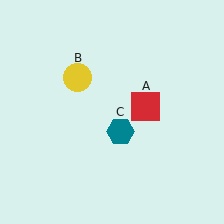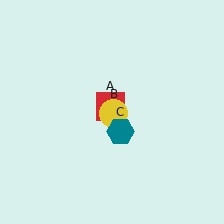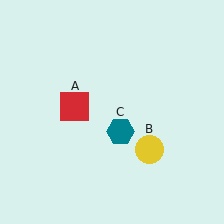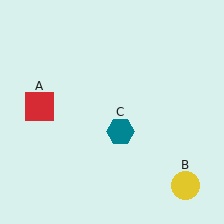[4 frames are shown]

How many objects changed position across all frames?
2 objects changed position: red square (object A), yellow circle (object B).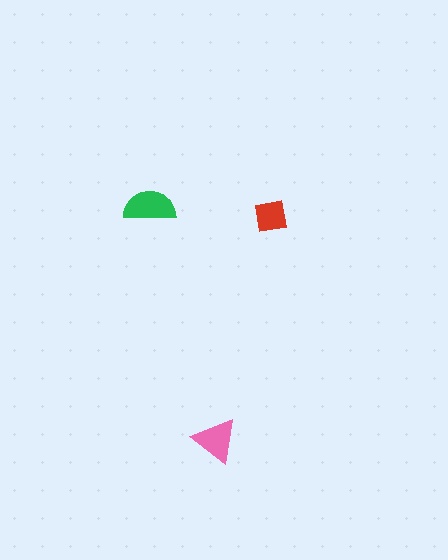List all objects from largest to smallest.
The green semicircle, the pink triangle, the red square.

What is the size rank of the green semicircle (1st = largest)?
1st.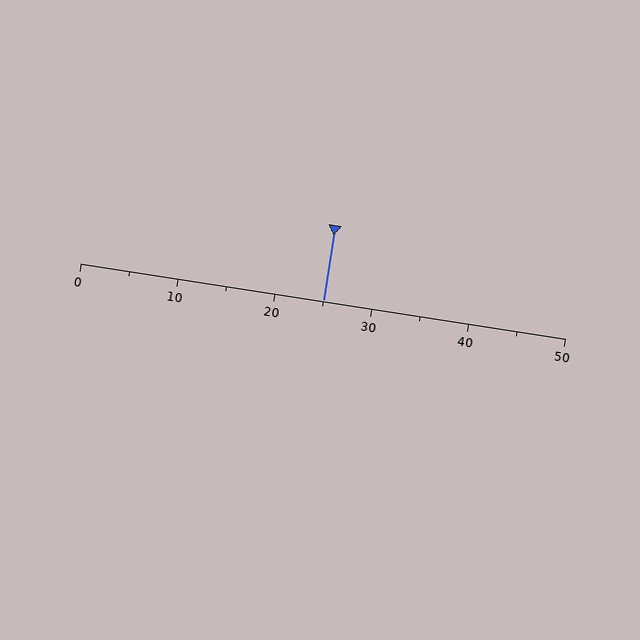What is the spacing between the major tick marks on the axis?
The major ticks are spaced 10 apart.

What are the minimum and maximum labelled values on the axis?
The axis runs from 0 to 50.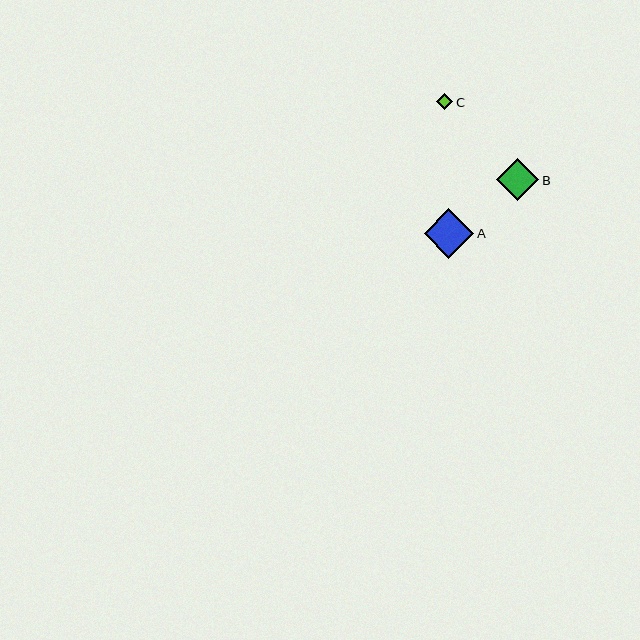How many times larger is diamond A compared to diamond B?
Diamond A is approximately 1.2 times the size of diamond B.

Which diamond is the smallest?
Diamond C is the smallest with a size of approximately 16 pixels.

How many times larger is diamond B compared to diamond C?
Diamond B is approximately 2.7 times the size of diamond C.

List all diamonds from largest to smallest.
From largest to smallest: A, B, C.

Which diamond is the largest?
Diamond A is the largest with a size of approximately 49 pixels.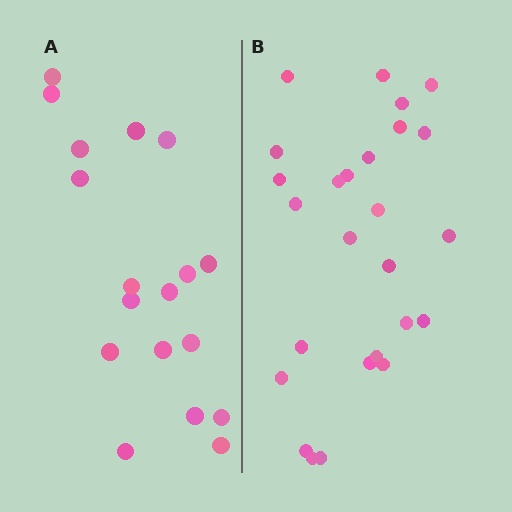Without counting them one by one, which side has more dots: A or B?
Region B (the right region) has more dots.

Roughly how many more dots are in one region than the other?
Region B has roughly 8 or so more dots than region A.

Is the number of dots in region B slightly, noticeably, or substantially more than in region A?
Region B has noticeably more, but not dramatically so. The ratio is roughly 1.4 to 1.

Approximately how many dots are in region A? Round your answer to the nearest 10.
About 20 dots. (The exact count is 18, which rounds to 20.)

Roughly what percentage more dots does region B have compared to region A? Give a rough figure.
About 45% more.